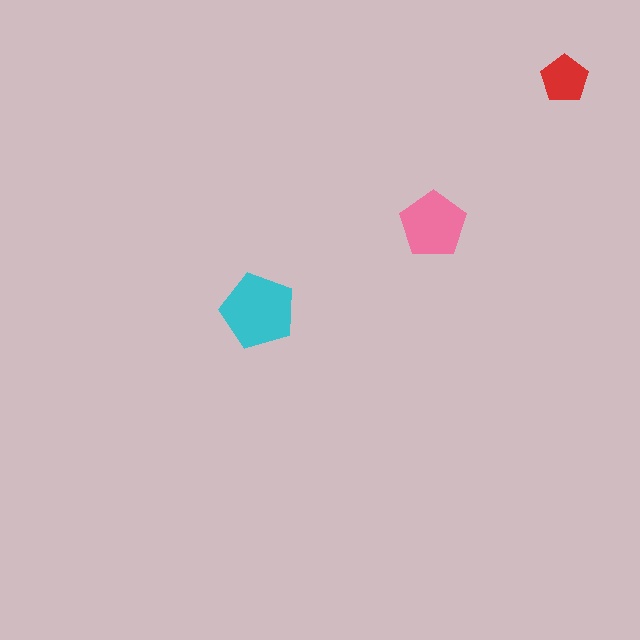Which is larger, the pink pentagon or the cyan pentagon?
The cyan one.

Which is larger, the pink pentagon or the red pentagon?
The pink one.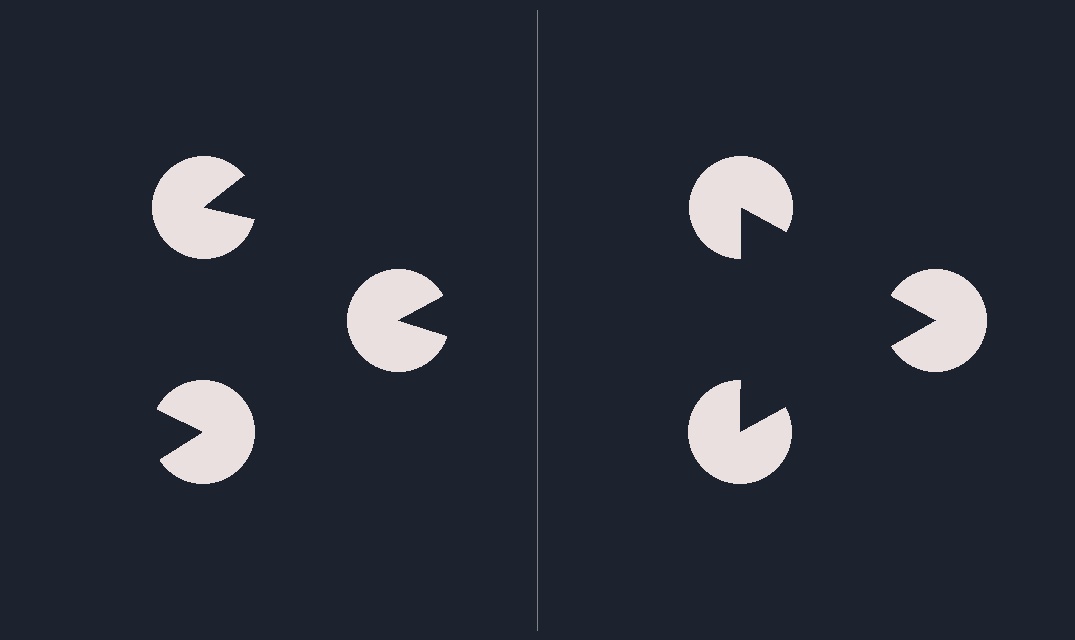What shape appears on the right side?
An illusory triangle.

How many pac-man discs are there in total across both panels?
6 — 3 on each side.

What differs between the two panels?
The pac-man discs are positioned identically on both sides; only the wedge orientations differ. On the right they align to a triangle; on the left they are misaligned.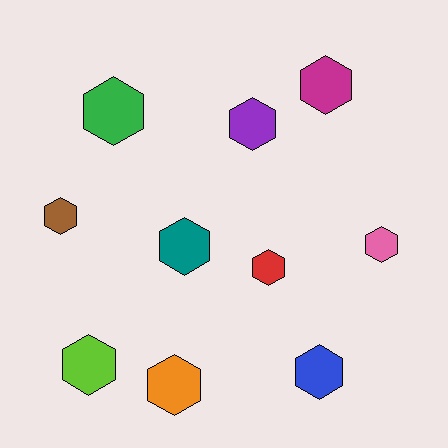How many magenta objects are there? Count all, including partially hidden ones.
There is 1 magenta object.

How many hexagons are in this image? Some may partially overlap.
There are 10 hexagons.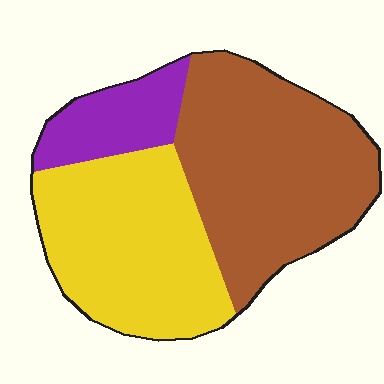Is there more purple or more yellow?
Yellow.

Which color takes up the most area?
Brown, at roughly 45%.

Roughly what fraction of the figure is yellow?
Yellow takes up about two fifths (2/5) of the figure.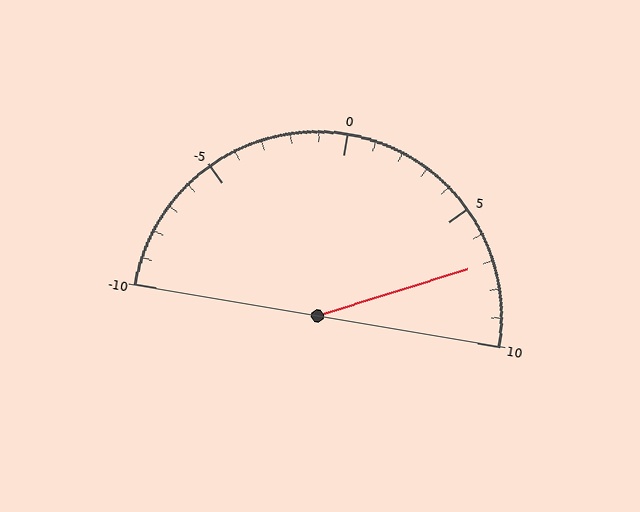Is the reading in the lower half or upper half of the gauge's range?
The reading is in the upper half of the range (-10 to 10).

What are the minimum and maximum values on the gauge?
The gauge ranges from -10 to 10.